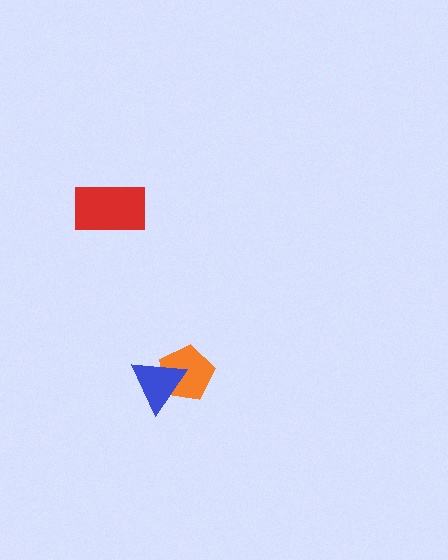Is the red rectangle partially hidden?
No, no other shape covers it.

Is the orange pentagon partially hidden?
Yes, it is partially covered by another shape.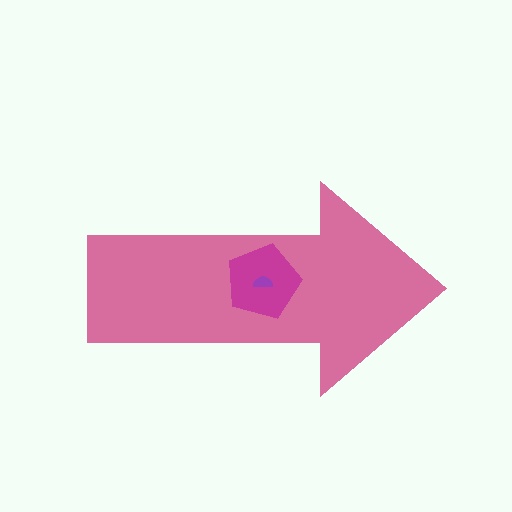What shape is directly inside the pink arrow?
The magenta pentagon.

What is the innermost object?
The purple semicircle.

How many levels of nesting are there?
3.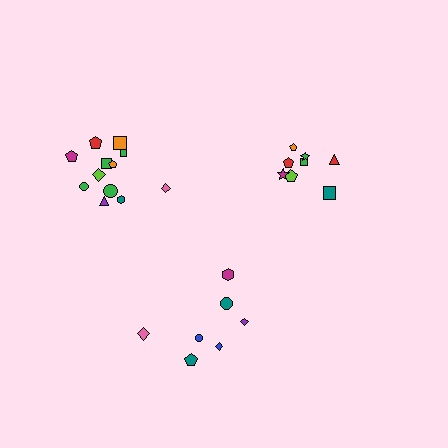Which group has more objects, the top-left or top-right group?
The top-left group.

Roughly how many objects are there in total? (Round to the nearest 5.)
Roughly 25 objects in total.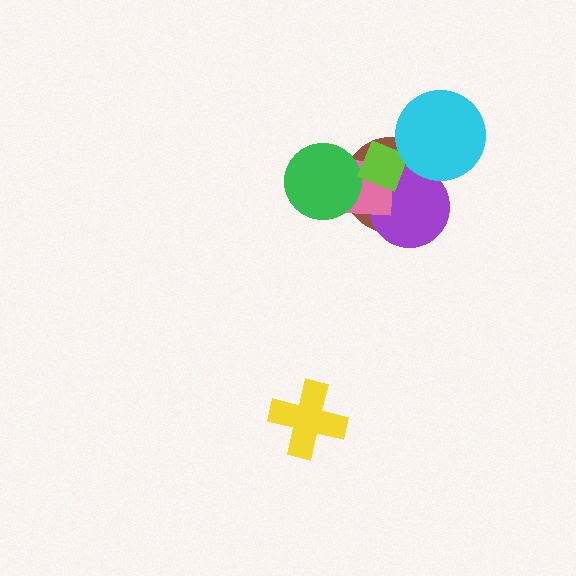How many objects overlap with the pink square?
4 objects overlap with the pink square.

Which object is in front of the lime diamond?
The cyan circle is in front of the lime diamond.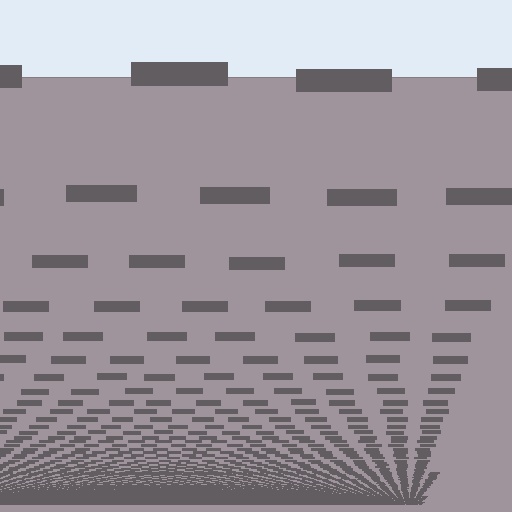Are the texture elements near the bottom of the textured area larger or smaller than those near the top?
Smaller. The gradient is inverted — elements near the bottom are smaller and denser.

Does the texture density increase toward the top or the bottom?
Density increases toward the bottom.